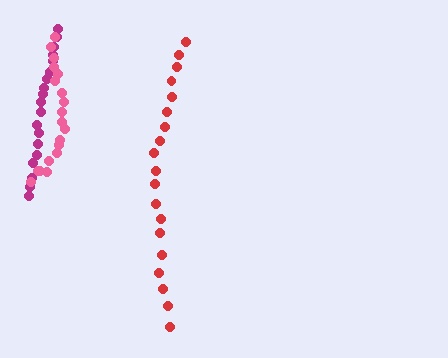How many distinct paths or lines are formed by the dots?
There are 3 distinct paths.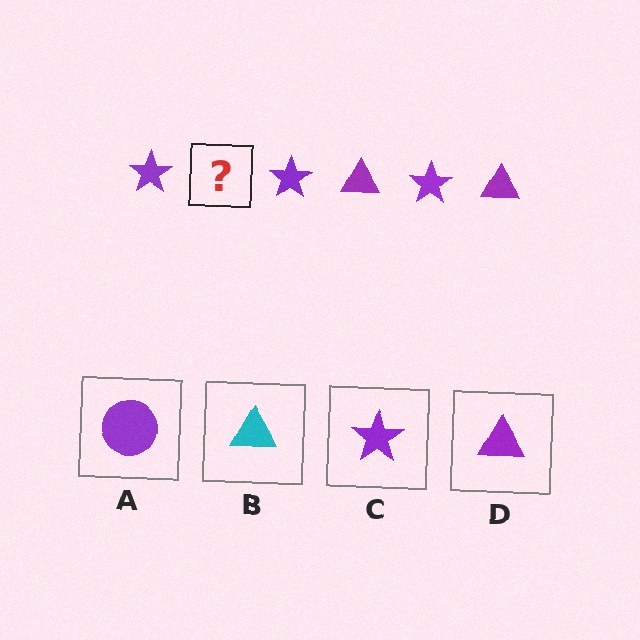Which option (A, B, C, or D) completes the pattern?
D.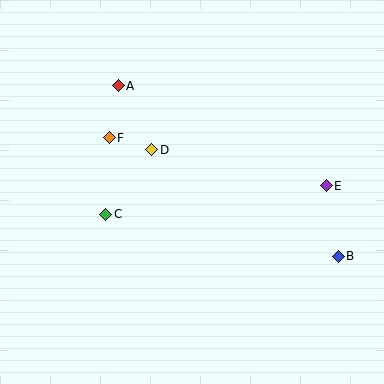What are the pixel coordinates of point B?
Point B is at (338, 256).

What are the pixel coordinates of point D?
Point D is at (152, 150).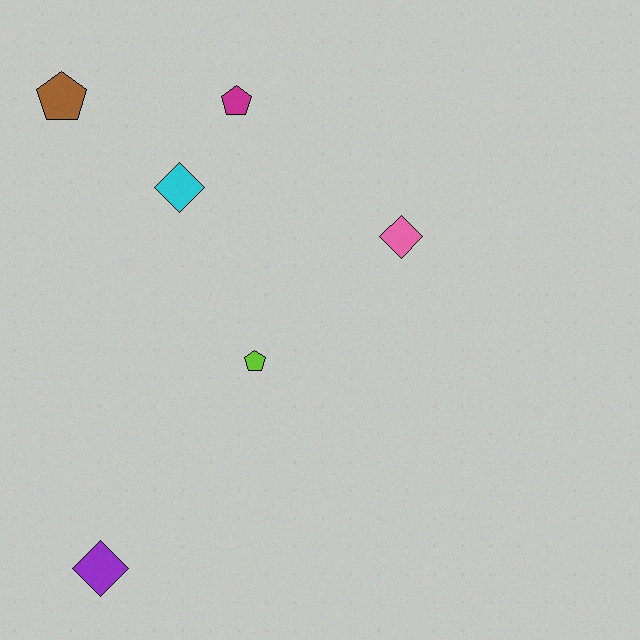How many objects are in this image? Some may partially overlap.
There are 6 objects.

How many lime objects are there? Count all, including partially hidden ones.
There is 1 lime object.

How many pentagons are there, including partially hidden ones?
There are 3 pentagons.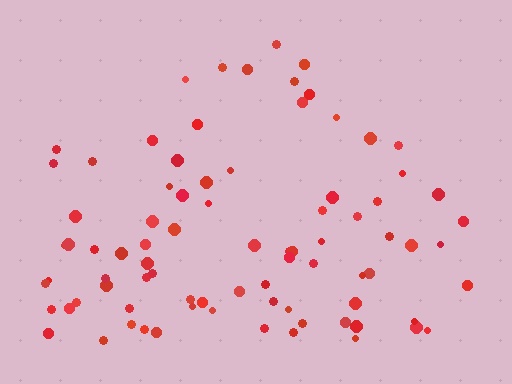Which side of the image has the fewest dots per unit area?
The top.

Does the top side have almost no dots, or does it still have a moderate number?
Still a moderate number, just noticeably fewer than the bottom.